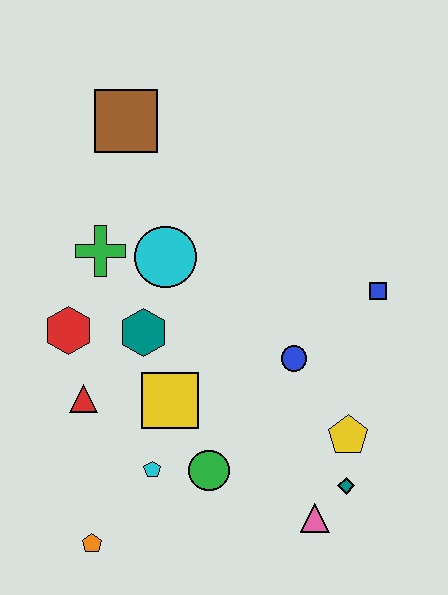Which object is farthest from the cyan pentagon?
The brown square is farthest from the cyan pentagon.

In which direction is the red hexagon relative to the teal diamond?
The red hexagon is to the left of the teal diamond.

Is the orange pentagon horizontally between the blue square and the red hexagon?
Yes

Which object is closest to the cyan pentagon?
The green circle is closest to the cyan pentagon.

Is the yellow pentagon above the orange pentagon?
Yes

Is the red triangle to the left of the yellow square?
Yes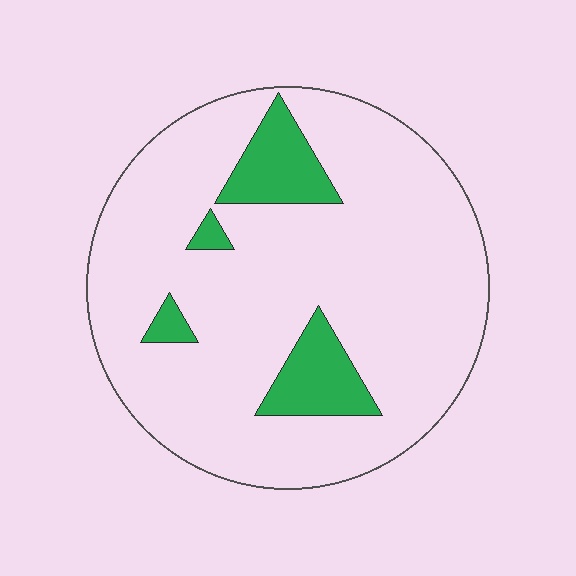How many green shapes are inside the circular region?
4.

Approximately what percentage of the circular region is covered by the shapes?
Approximately 15%.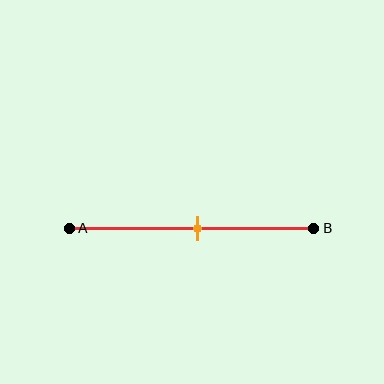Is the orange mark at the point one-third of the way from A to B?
No, the mark is at about 50% from A, not at the 33% one-third point.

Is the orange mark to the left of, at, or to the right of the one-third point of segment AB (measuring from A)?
The orange mark is to the right of the one-third point of segment AB.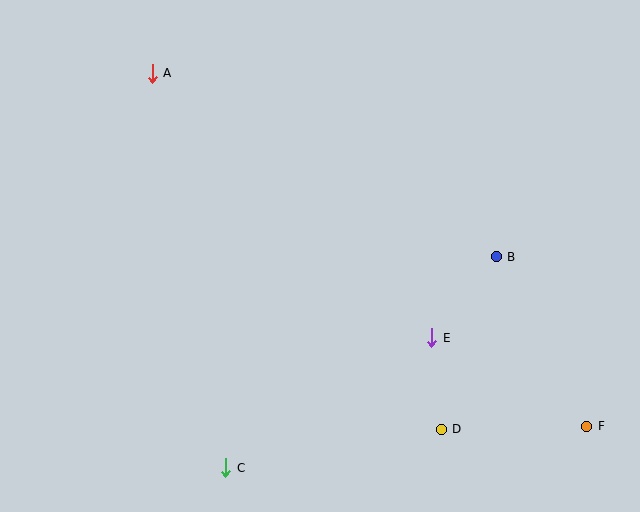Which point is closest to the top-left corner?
Point A is closest to the top-left corner.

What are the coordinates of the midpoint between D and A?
The midpoint between D and A is at (297, 251).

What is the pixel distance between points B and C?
The distance between B and C is 343 pixels.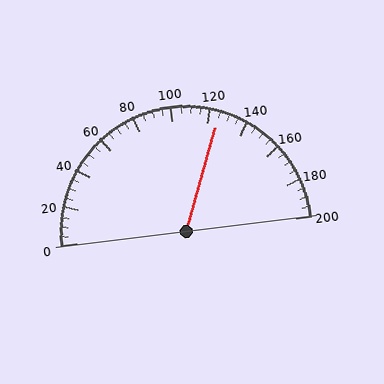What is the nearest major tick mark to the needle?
The nearest major tick mark is 120.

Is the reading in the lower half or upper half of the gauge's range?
The reading is in the upper half of the range (0 to 200).